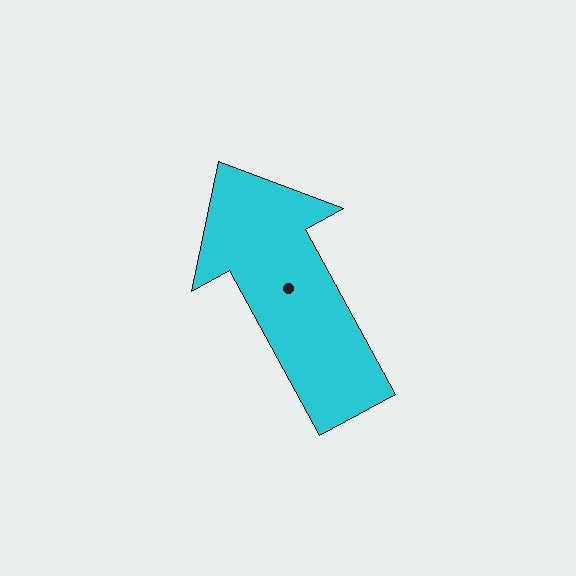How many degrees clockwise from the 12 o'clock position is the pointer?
Approximately 331 degrees.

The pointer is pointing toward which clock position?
Roughly 11 o'clock.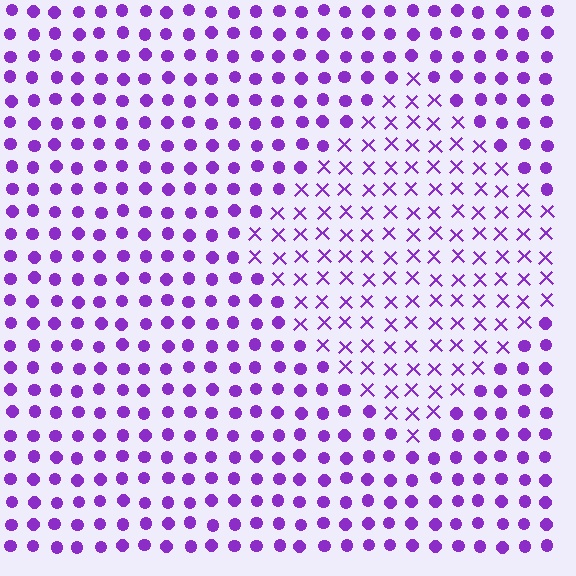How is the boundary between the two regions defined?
The boundary is defined by a change in element shape: X marks inside vs. circles outside. All elements share the same color and spacing.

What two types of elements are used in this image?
The image uses X marks inside the diamond region and circles outside it.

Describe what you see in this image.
The image is filled with small purple elements arranged in a uniform grid. A diamond-shaped region contains X marks, while the surrounding area contains circles. The boundary is defined purely by the change in element shape.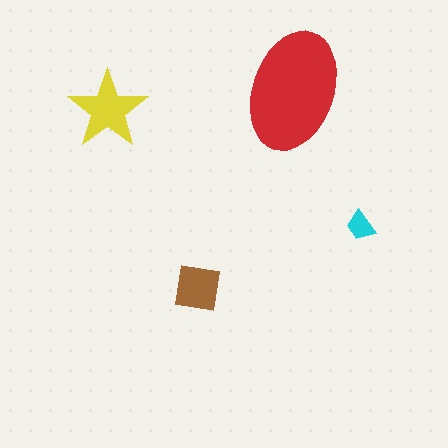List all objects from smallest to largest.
The cyan trapezoid, the brown square, the yellow star, the red ellipse.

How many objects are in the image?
There are 4 objects in the image.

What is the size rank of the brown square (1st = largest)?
3rd.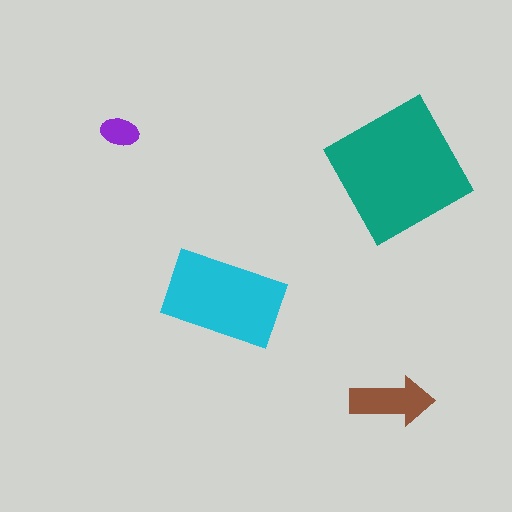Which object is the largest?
The teal square.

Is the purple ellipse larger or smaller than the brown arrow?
Smaller.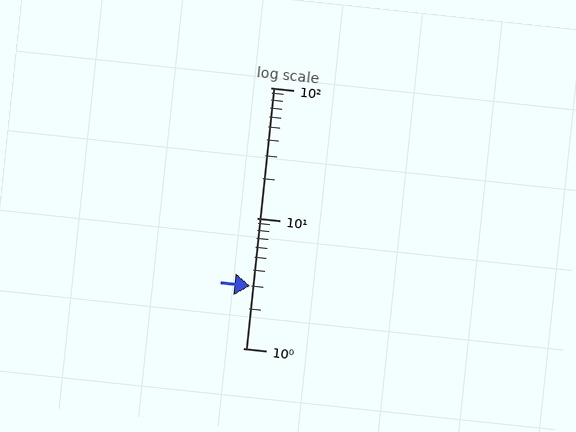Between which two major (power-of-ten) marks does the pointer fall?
The pointer is between 1 and 10.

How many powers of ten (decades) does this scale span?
The scale spans 2 decades, from 1 to 100.